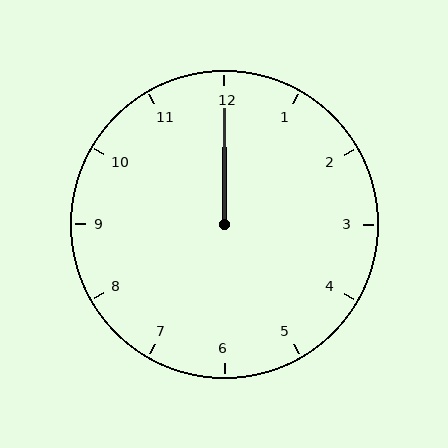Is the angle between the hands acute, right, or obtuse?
It is acute.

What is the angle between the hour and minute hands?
Approximately 0 degrees.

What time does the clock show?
12:00.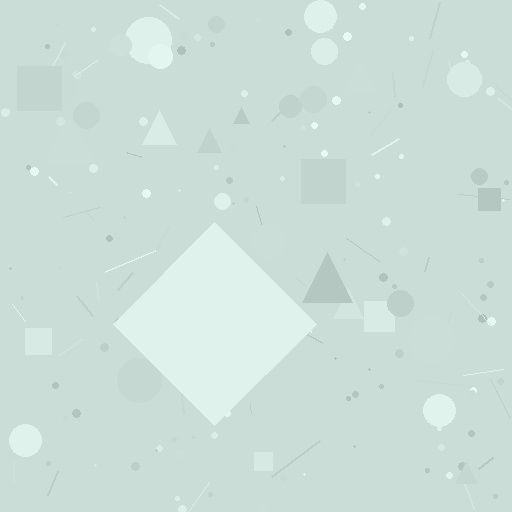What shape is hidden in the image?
A diamond is hidden in the image.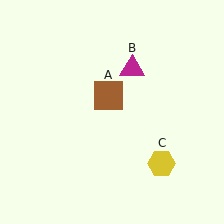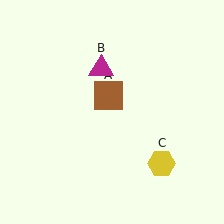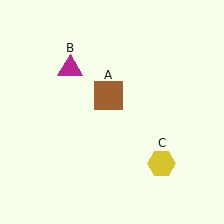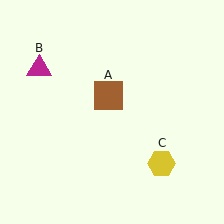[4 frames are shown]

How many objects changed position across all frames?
1 object changed position: magenta triangle (object B).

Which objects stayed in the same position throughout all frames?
Brown square (object A) and yellow hexagon (object C) remained stationary.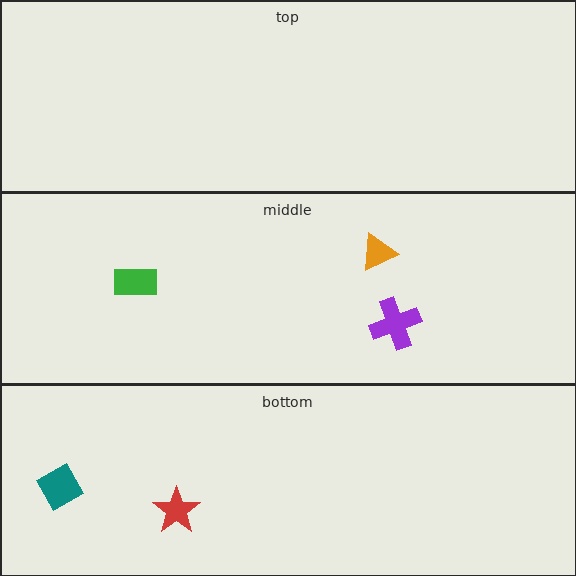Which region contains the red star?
The bottom region.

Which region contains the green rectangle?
The middle region.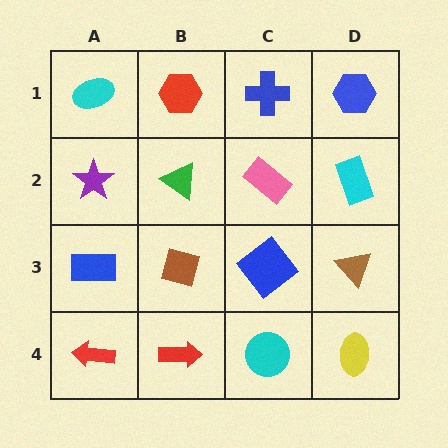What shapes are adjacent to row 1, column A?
A purple star (row 2, column A), a red hexagon (row 1, column B).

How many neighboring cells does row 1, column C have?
3.